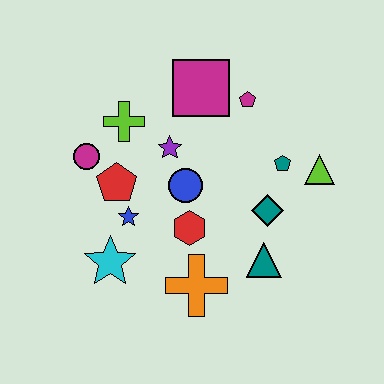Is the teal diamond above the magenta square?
No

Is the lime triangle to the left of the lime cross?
No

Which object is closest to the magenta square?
The magenta pentagon is closest to the magenta square.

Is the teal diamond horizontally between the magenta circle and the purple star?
No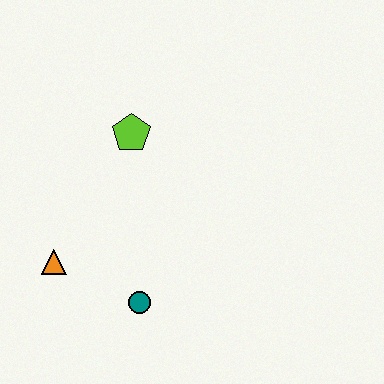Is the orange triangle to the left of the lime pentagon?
Yes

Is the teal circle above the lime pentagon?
No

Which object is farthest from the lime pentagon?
The teal circle is farthest from the lime pentagon.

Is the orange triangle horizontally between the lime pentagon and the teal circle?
No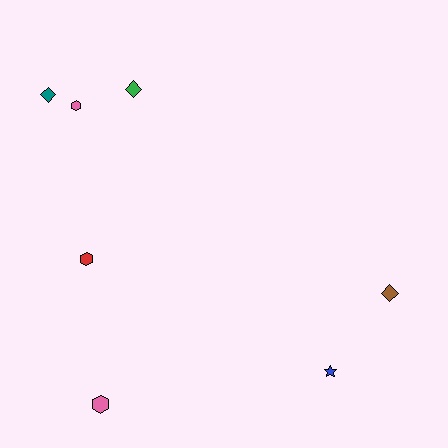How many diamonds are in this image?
There are 3 diamonds.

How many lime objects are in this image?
There are no lime objects.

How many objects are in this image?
There are 7 objects.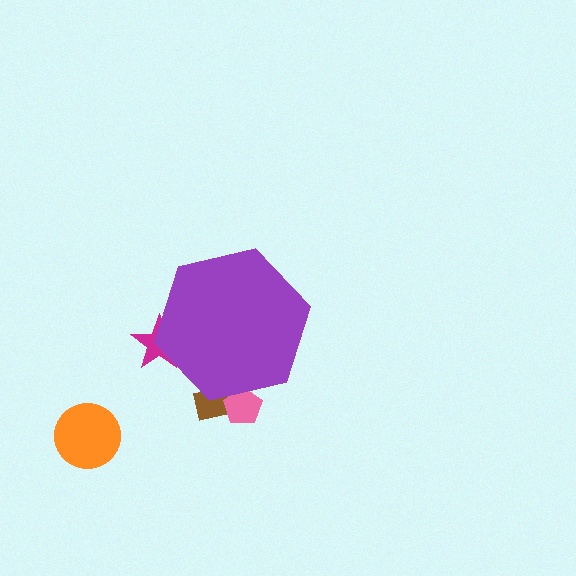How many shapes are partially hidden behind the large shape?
3 shapes are partially hidden.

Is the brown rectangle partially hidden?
Yes, the brown rectangle is partially hidden behind the purple hexagon.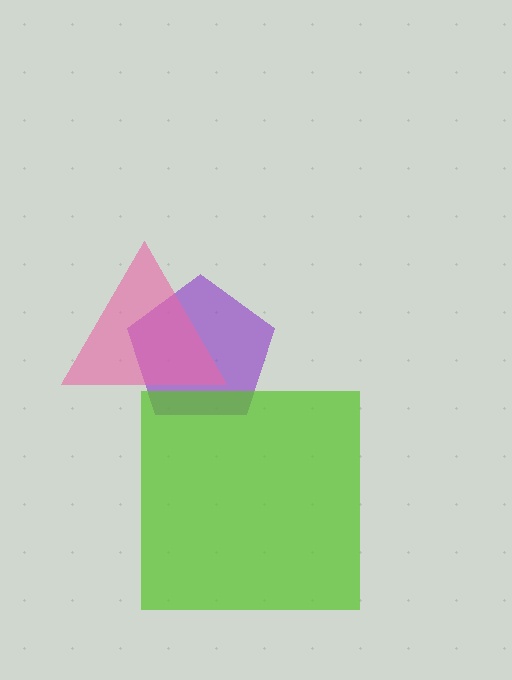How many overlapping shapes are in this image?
There are 3 overlapping shapes in the image.